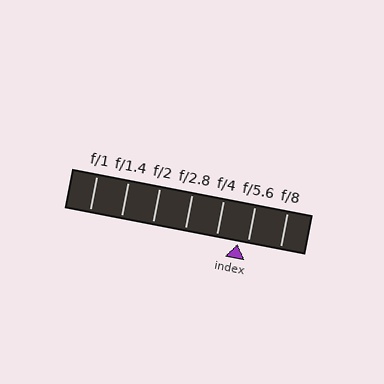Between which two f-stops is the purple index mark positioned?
The index mark is between f/4 and f/5.6.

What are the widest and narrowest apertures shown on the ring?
The widest aperture shown is f/1 and the narrowest is f/8.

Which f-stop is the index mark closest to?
The index mark is closest to f/5.6.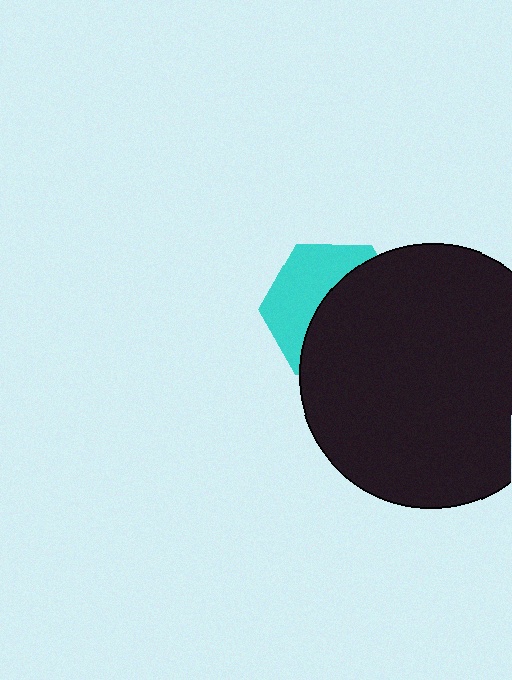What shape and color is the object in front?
The object in front is a black circle.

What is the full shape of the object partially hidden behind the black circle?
The partially hidden object is a cyan hexagon.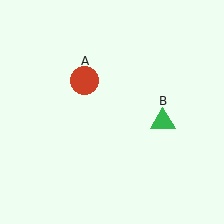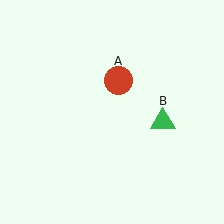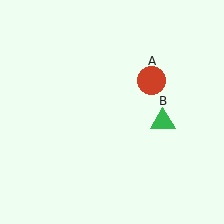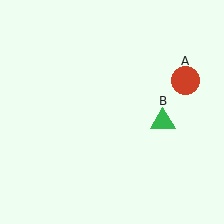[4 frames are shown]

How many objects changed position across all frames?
1 object changed position: red circle (object A).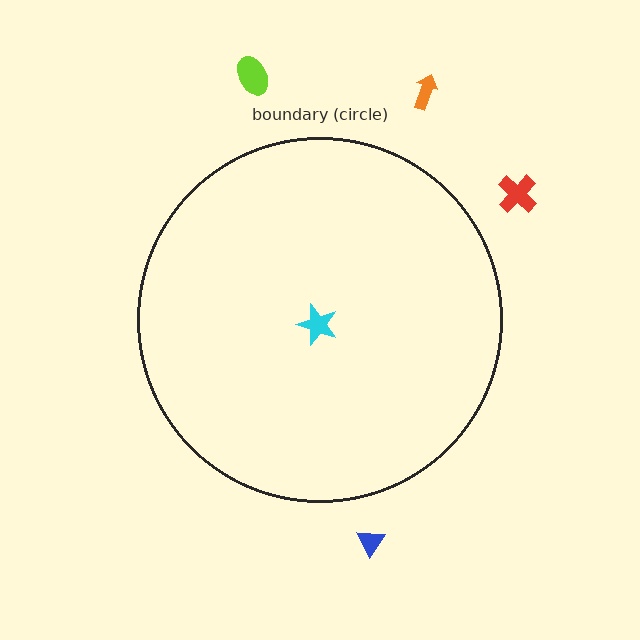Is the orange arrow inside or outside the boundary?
Outside.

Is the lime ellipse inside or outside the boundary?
Outside.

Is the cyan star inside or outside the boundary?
Inside.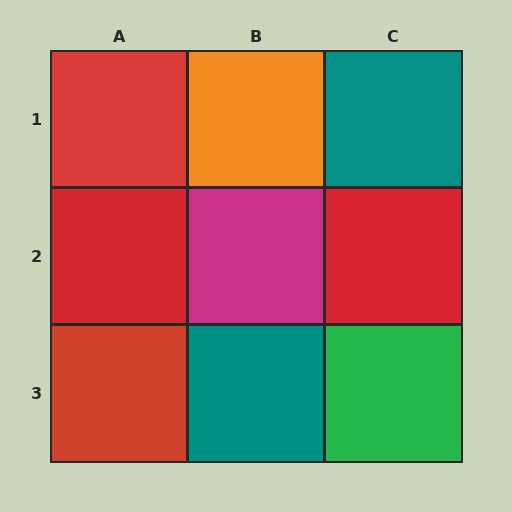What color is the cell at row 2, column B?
Magenta.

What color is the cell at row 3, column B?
Teal.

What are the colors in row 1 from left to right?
Red, orange, teal.